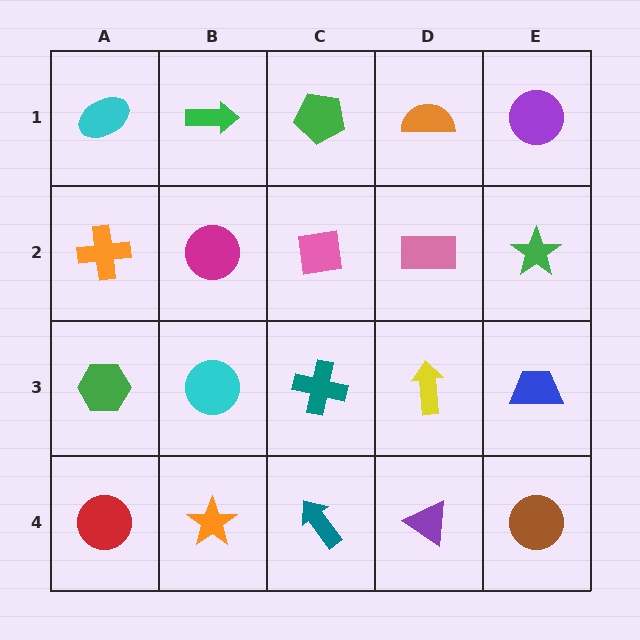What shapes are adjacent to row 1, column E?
A green star (row 2, column E), an orange semicircle (row 1, column D).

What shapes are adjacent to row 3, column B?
A magenta circle (row 2, column B), an orange star (row 4, column B), a green hexagon (row 3, column A), a teal cross (row 3, column C).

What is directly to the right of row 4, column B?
A teal arrow.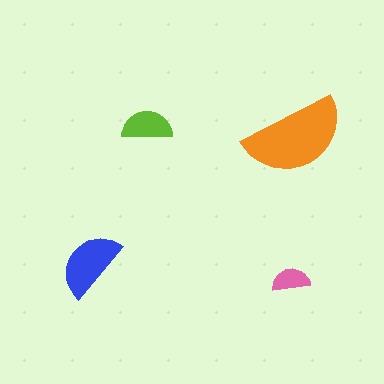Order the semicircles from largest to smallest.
the orange one, the blue one, the lime one, the pink one.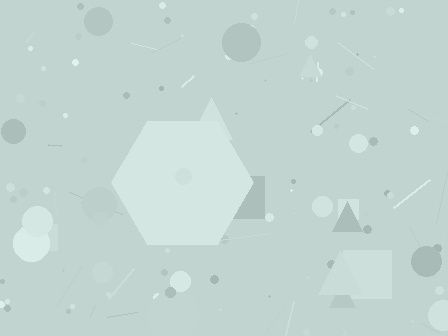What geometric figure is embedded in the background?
A hexagon is embedded in the background.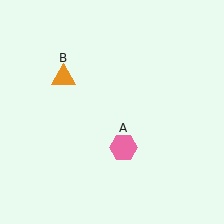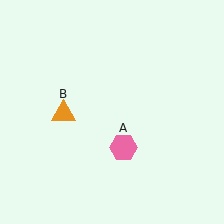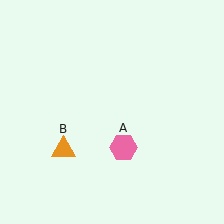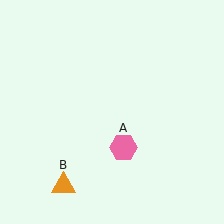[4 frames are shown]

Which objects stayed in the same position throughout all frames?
Pink hexagon (object A) remained stationary.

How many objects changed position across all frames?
1 object changed position: orange triangle (object B).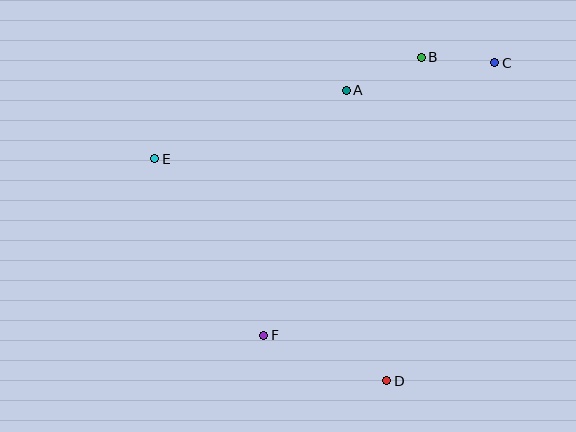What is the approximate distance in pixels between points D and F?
The distance between D and F is approximately 131 pixels.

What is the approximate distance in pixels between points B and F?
The distance between B and F is approximately 320 pixels.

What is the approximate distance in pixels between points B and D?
The distance between B and D is approximately 325 pixels.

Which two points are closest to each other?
Points B and C are closest to each other.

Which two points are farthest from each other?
Points C and F are farthest from each other.